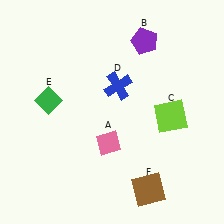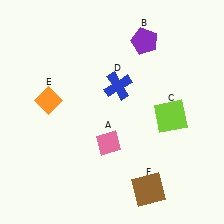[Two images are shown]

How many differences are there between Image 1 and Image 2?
There is 1 difference between the two images.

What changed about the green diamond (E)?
In Image 1, E is green. In Image 2, it changed to orange.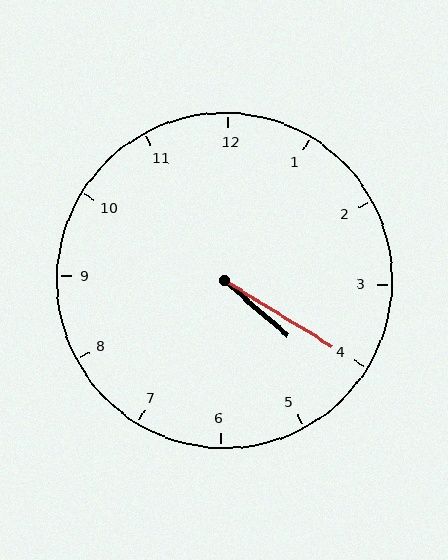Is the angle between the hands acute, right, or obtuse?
It is acute.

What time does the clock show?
4:20.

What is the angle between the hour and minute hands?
Approximately 10 degrees.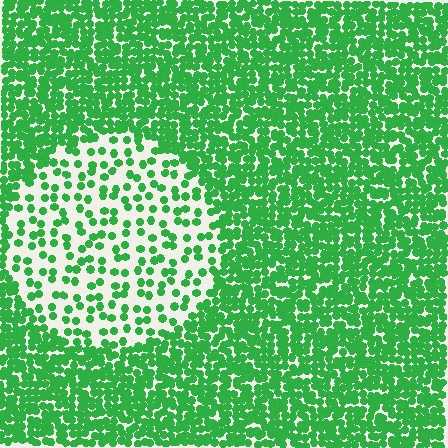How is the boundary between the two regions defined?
The boundary is defined by a change in element density (approximately 2.9x ratio). All elements are the same color, size, and shape.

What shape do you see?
I see a circle.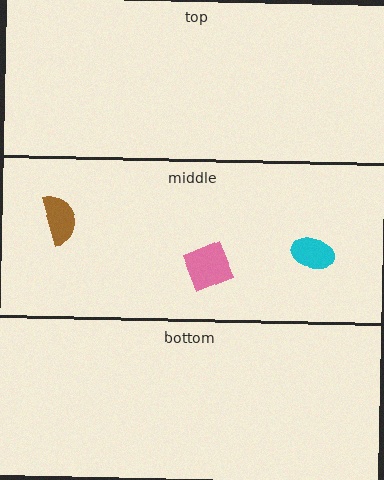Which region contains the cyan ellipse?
The middle region.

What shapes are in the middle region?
The pink diamond, the brown semicircle, the cyan ellipse.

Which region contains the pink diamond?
The middle region.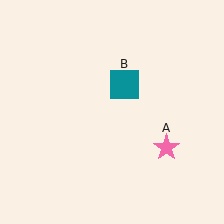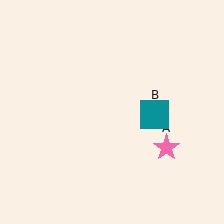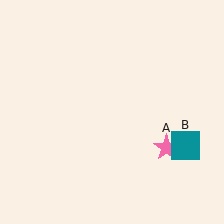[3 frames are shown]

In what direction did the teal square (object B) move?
The teal square (object B) moved down and to the right.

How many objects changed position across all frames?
1 object changed position: teal square (object B).